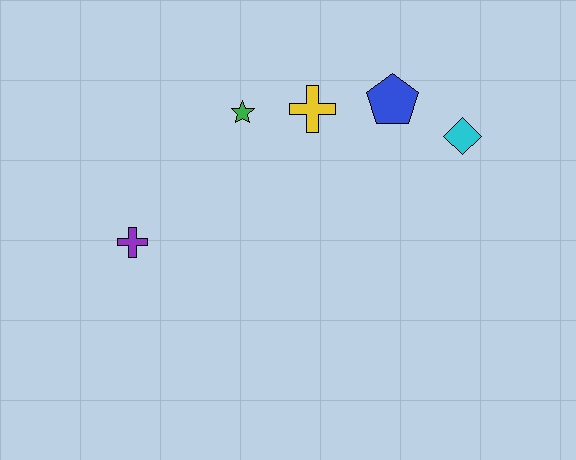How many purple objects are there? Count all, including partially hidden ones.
There is 1 purple object.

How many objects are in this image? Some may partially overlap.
There are 5 objects.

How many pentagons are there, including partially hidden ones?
There is 1 pentagon.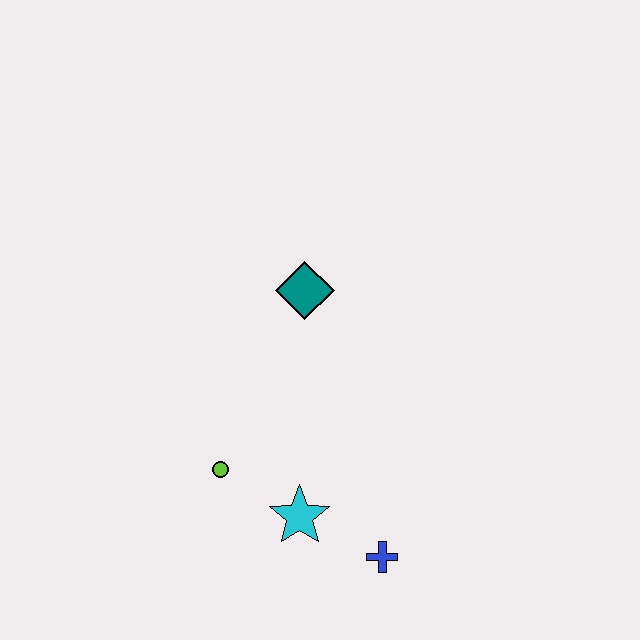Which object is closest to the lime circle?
The cyan star is closest to the lime circle.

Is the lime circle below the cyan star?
No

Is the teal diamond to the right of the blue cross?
No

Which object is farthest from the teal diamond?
The blue cross is farthest from the teal diamond.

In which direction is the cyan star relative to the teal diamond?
The cyan star is below the teal diamond.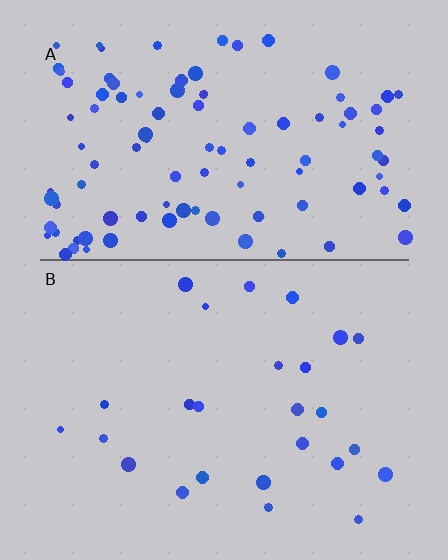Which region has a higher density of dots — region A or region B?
A (the top).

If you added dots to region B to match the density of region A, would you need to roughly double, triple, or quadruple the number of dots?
Approximately quadruple.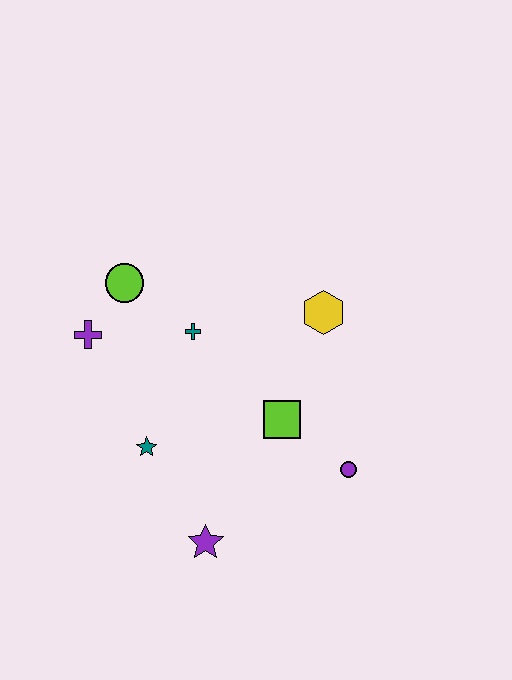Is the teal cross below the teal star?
No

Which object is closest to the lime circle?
The purple cross is closest to the lime circle.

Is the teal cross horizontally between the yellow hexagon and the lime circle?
Yes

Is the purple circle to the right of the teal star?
Yes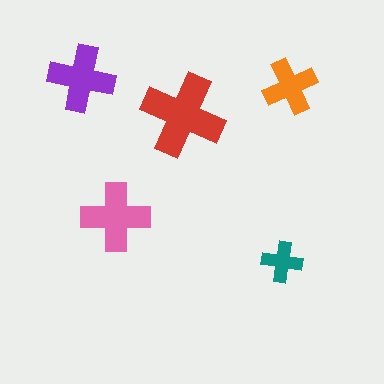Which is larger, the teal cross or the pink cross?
The pink one.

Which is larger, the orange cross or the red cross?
The red one.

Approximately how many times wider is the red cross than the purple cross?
About 1.5 times wider.